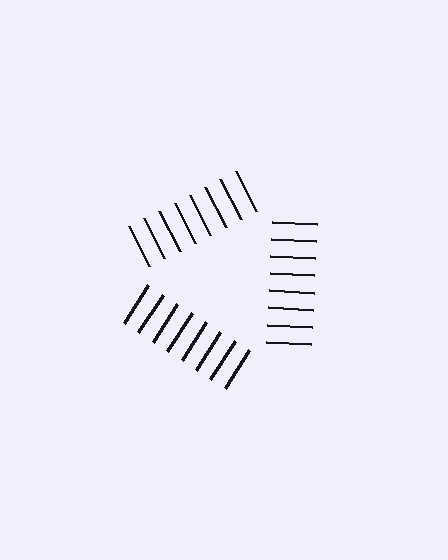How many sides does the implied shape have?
3 sides — the line-ends trace a triangle.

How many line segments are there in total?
24 — 8 along each of the 3 edges.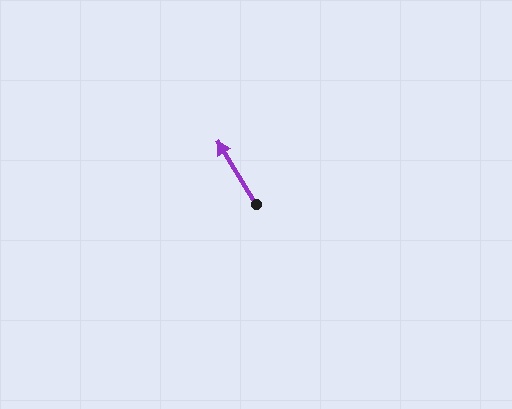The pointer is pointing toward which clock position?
Roughly 11 o'clock.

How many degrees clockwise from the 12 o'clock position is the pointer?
Approximately 329 degrees.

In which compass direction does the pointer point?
Northwest.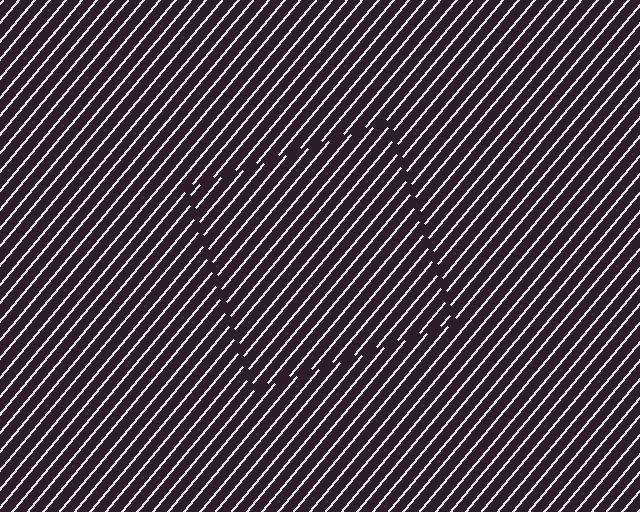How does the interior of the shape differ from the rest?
The interior of the shape contains the same grating, shifted by half a period — the contour is defined by the phase discontinuity where line-ends from the inner and outer gratings abut.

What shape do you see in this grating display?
An illusory square. The interior of the shape contains the same grating, shifted by half a period — the contour is defined by the phase discontinuity where line-ends from the inner and outer gratings abut.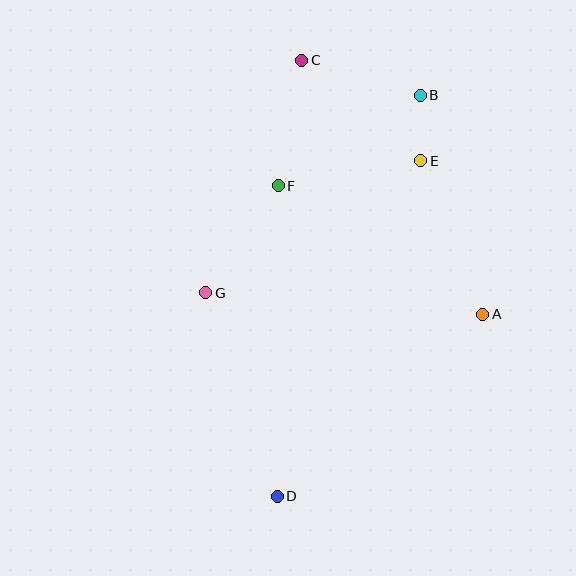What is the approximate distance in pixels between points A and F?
The distance between A and F is approximately 242 pixels.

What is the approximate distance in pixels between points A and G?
The distance between A and G is approximately 278 pixels.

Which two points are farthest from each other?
Points C and D are farthest from each other.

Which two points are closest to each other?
Points B and E are closest to each other.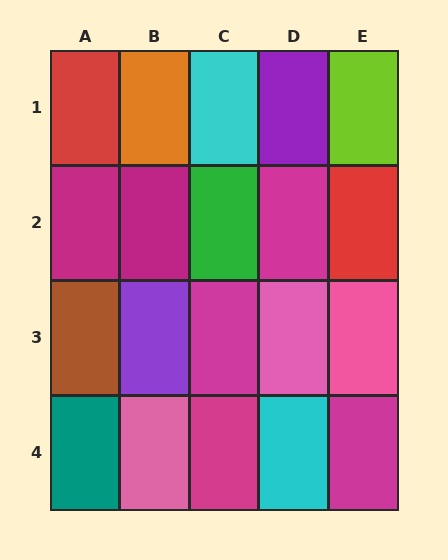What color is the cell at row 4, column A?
Teal.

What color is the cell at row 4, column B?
Pink.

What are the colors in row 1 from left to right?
Red, orange, cyan, purple, lime.